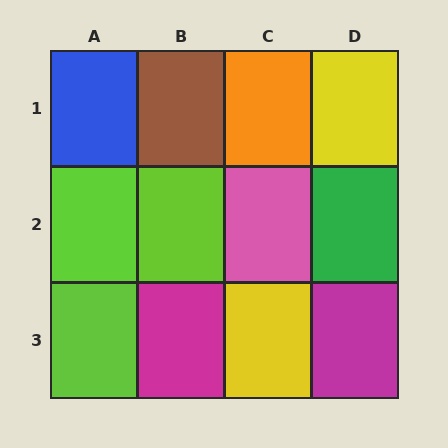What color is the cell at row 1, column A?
Blue.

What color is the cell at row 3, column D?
Magenta.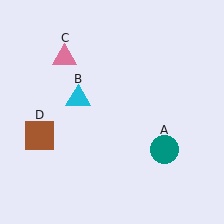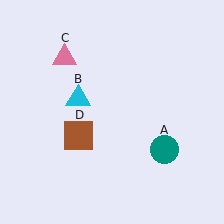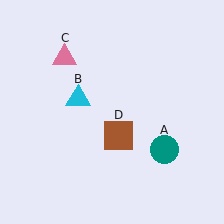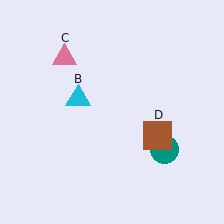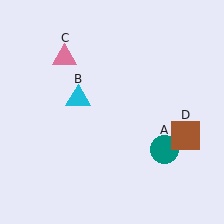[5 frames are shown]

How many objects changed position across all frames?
1 object changed position: brown square (object D).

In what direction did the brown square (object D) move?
The brown square (object D) moved right.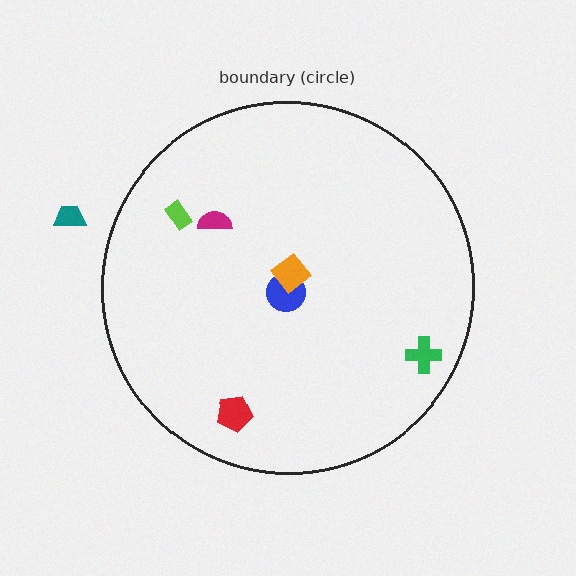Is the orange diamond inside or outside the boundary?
Inside.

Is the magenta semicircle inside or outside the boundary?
Inside.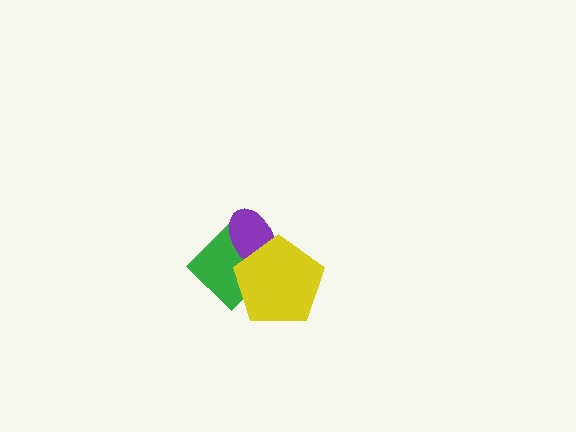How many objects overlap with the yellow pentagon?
2 objects overlap with the yellow pentagon.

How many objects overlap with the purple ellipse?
2 objects overlap with the purple ellipse.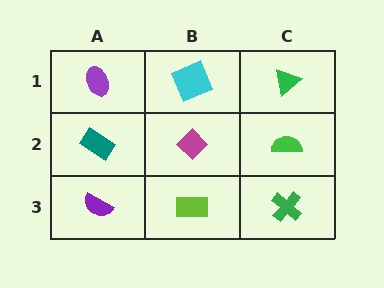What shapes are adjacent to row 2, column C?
A green triangle (row 1, column C), a green cross (row 3, column C), a magenta diamond (row 2, column B).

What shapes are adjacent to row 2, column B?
A cyan square (row 1, column B), a lime rectangle (row 3, column B), a teal rectangle (row 2, column A), a green semicircle (row 2, column C).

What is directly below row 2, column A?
A purple semicircle.